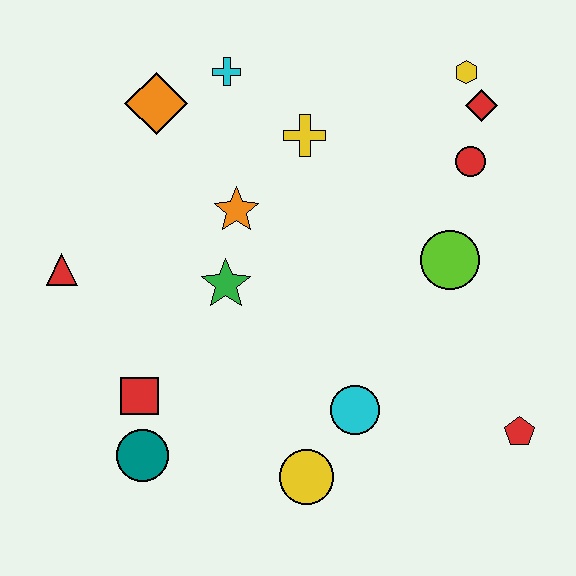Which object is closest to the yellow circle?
The cyan circle is closest to the yellow circle.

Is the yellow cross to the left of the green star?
No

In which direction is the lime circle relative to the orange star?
The lime circle is to the right of the orange star.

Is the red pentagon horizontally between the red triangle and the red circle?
No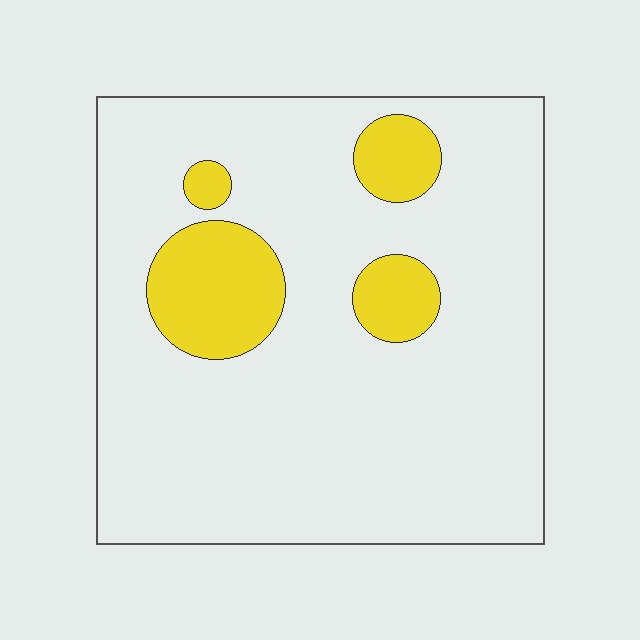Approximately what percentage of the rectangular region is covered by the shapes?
Approximately 15%.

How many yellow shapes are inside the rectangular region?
4.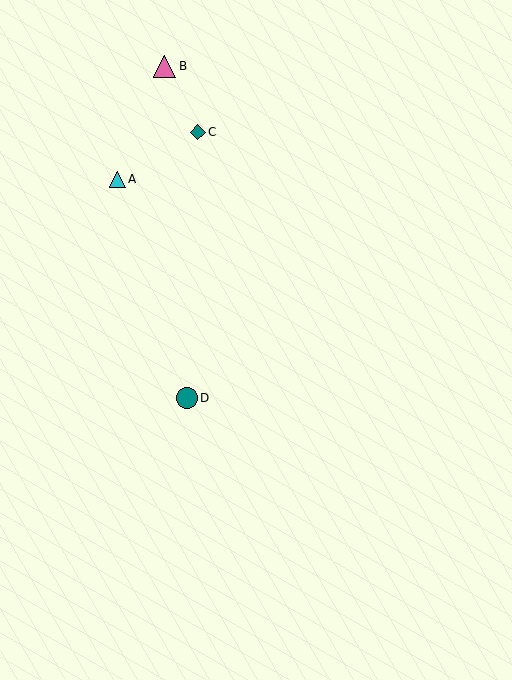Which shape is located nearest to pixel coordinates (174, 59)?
The pink triangle (labeled B) at (165, 66) is nearest to that location.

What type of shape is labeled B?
Shape B is a pink triangle.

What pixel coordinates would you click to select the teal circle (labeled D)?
Click at (187, 398) to select the teal circle D.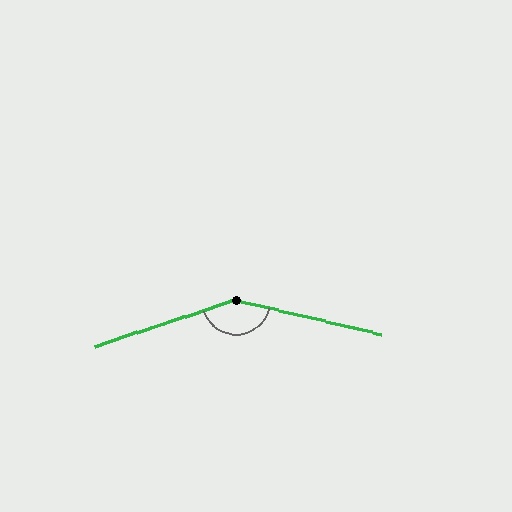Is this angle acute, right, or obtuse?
It is obtuse.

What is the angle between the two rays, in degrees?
Approximately 149 degrees.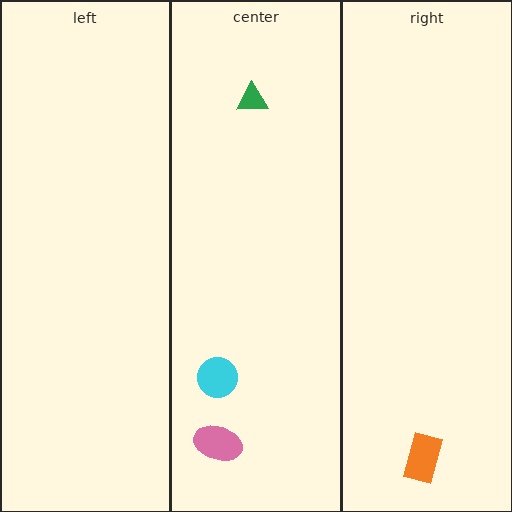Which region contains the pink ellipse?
The center region.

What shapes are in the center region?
The cyan circle, the green triangle, the pink ellipse.